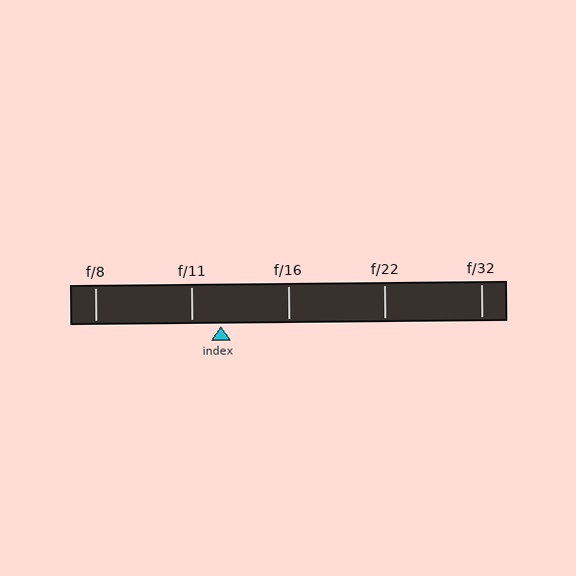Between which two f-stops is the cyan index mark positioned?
The index mark is between f/11 and f/16.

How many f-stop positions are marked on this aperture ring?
There are 5 f-stop positions marked.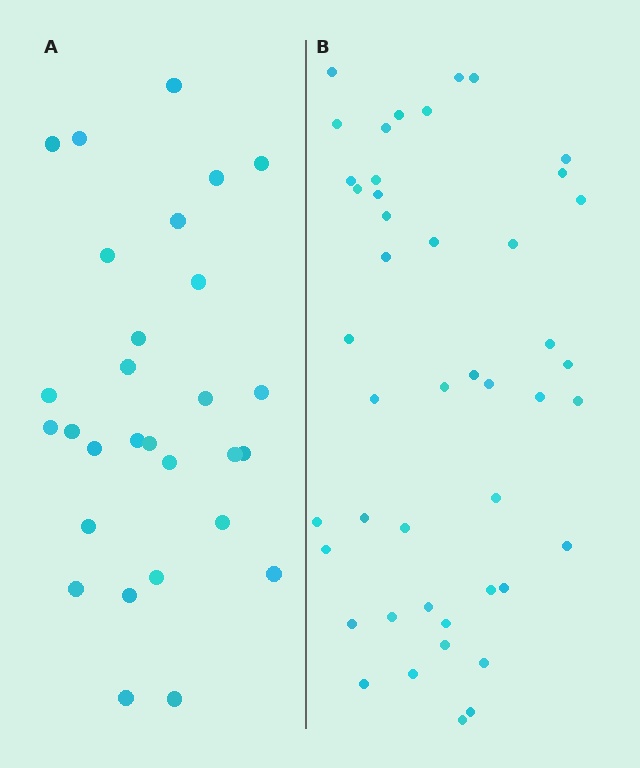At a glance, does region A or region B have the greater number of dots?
Region B (the right region) has more dots.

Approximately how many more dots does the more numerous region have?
Region B has approximately 15 more dots than region A.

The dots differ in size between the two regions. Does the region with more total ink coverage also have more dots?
No. Region A has more total ink coverage because its dots are larger, but region B actually contains more individual dots. Total area can be misleading — the number of items is what matters here.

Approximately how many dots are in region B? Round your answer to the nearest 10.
About 40 dots. (The exact count is 45, which rounds to 40.)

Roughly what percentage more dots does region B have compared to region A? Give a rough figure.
About 55% more.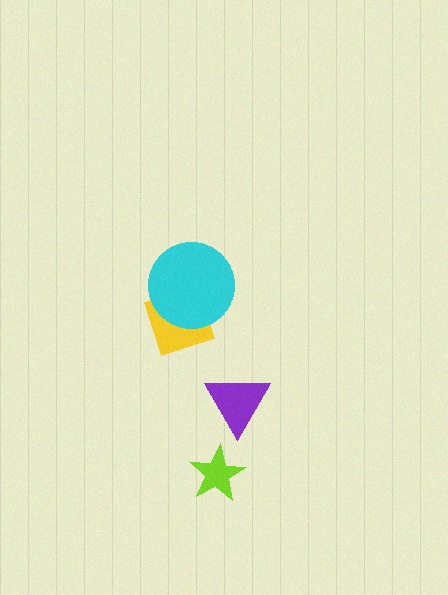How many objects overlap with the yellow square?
1 object overlaps with the yellow square.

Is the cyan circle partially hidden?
No, no other shape covers it.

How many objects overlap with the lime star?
0 objects overlap with the lime star.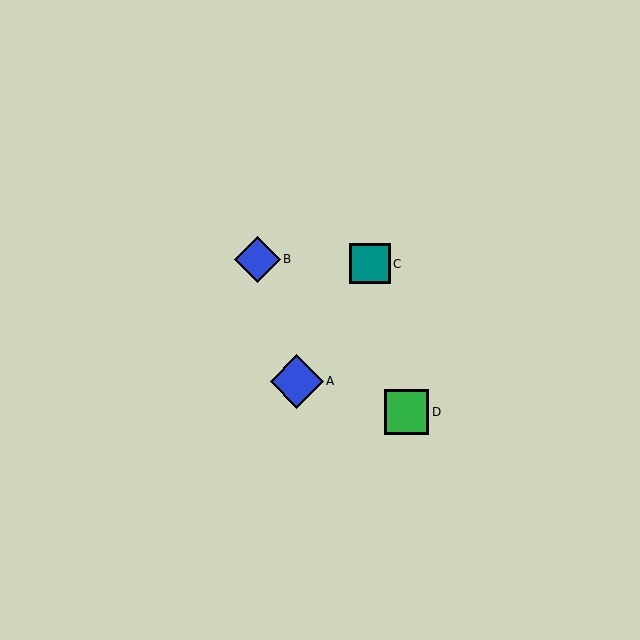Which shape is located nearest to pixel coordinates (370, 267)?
The teal square (labeled C) at (370, 264) is nearest to that location.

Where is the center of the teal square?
The center of the teal square is at (370, 264).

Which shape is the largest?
The blue diamond (labeled A) is the largest.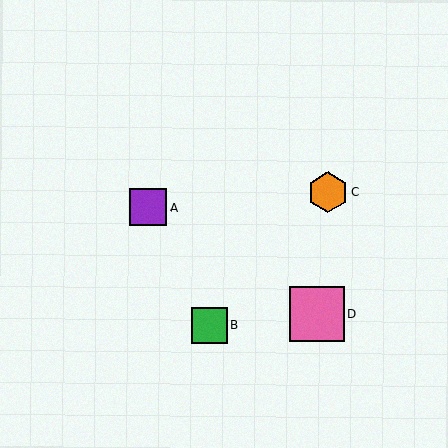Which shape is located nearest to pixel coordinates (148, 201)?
The purple square (labeled A) at (148, 207) is nearest to that location.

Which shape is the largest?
The pink square (labeled D) is the largest.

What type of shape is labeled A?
Shape A is a purple square.